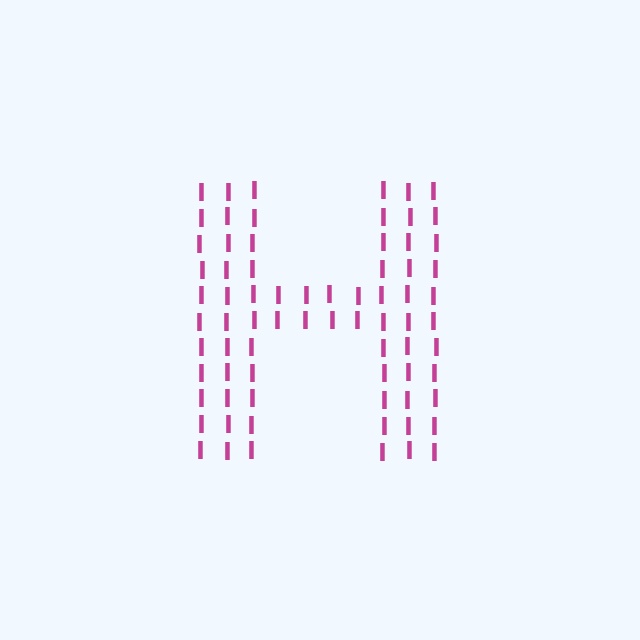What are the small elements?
The small elements are letter I's.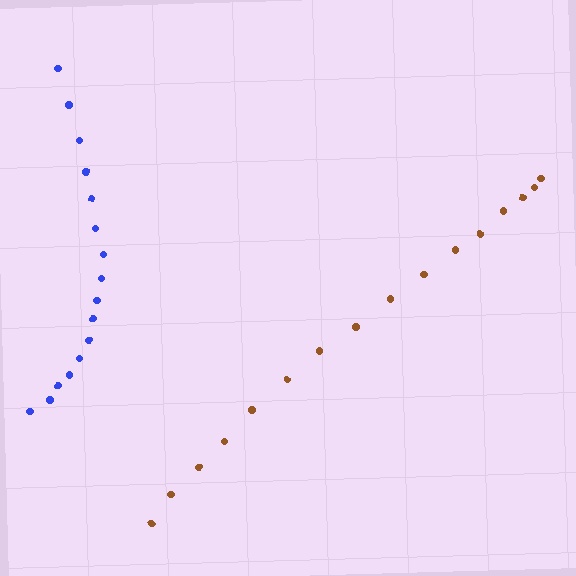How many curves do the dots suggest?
There are 2 distinct paths.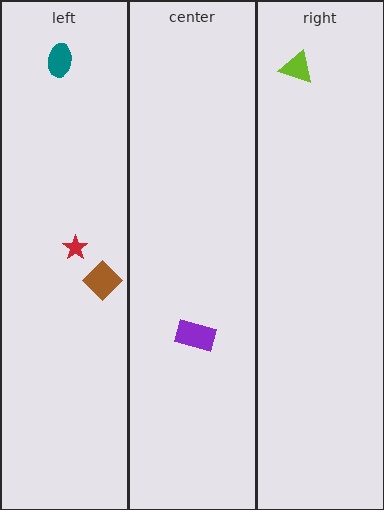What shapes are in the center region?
The purple rectangle.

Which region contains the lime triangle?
The right region.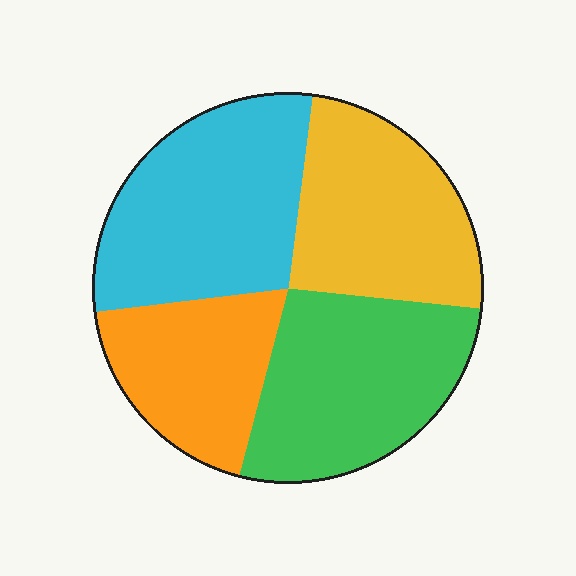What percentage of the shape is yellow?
Yellow takes up less than a quarter of the shape.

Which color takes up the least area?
Orange, at roughly 20%.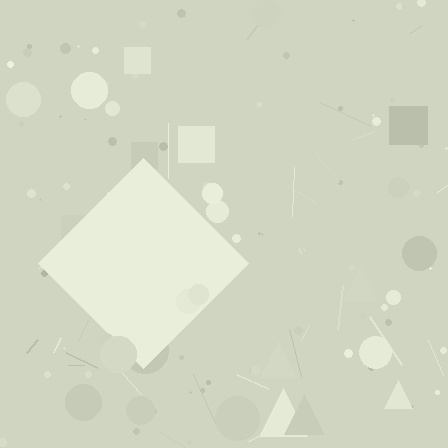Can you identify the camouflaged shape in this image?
The camouflaged shape is a diamond.